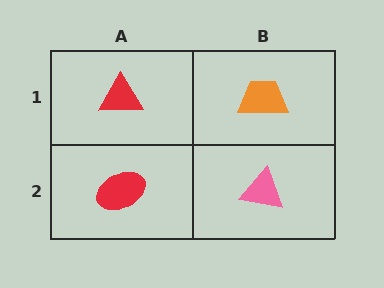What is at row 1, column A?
A red triangle.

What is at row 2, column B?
A pink triangle.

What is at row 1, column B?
An orange trapezoid.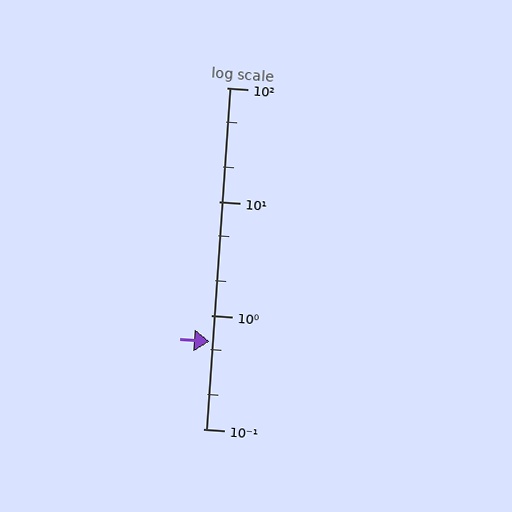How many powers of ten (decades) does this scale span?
The scale spans 3 decades, from 0.1 to 100.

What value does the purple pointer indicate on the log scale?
The pointer indicates approximately 0.58.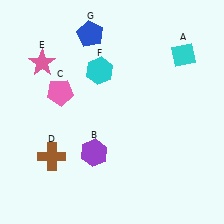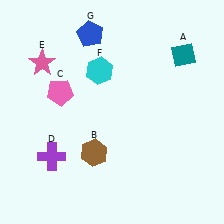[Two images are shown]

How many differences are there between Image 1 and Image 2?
There are 3 differences between the two images.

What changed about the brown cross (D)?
In Image 1, D is brown. In Image 2, it changed to purple.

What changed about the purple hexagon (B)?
In Image 1, B is purple. In Image 2, it changed to brown.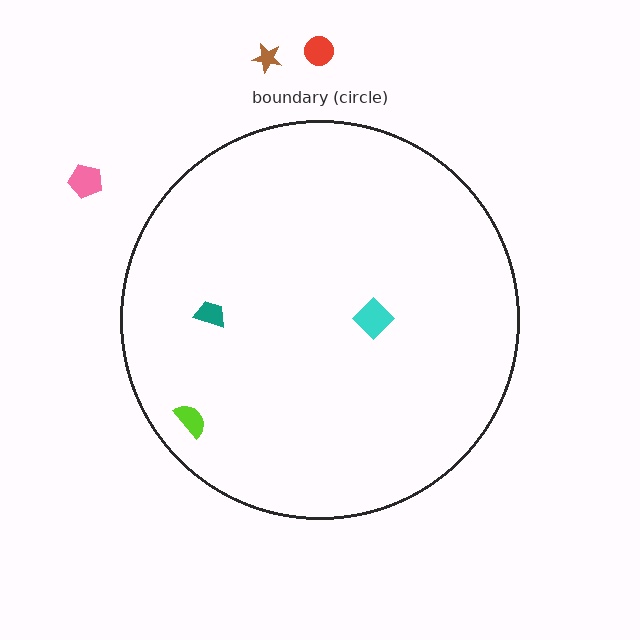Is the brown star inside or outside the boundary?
Outside.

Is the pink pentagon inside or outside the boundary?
Outside.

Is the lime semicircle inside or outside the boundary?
Inside.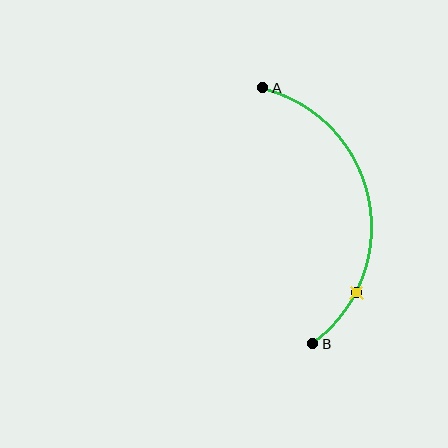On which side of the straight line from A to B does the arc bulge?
The arc bulges to the right of the straight line connecting A and B.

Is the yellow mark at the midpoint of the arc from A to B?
No. The yellow mark lies on the arc but is closer to endpoint B. The arc midpoint would be at the point on the curve equidistant along the arc from both A and B.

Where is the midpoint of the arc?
The arc midpoint is the point on the curve farthest from the straight line joining A and B. It sits to the right of that line.